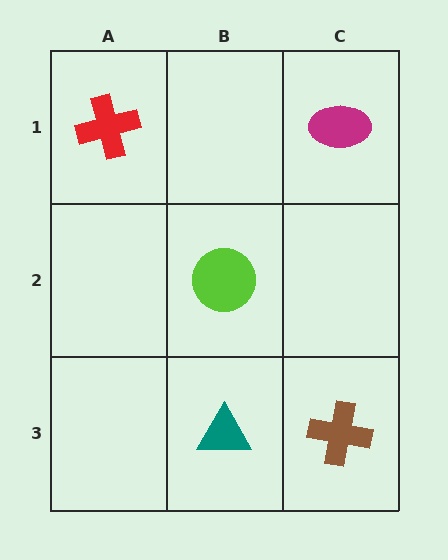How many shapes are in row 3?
2 shapes.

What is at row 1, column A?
A red cross.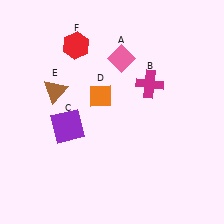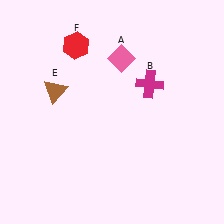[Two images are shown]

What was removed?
The purple square (C), the orange diamond (D) were removed in Image 2.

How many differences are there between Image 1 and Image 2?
There are 2 differences between the two images.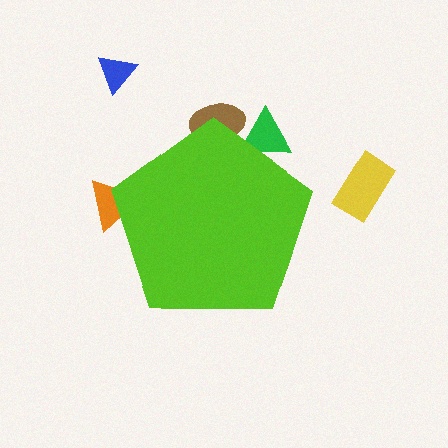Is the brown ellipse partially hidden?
Yes, the brown ellipse is partially hidden behind the lime pentagon.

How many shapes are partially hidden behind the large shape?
4 shapes are partially hidden.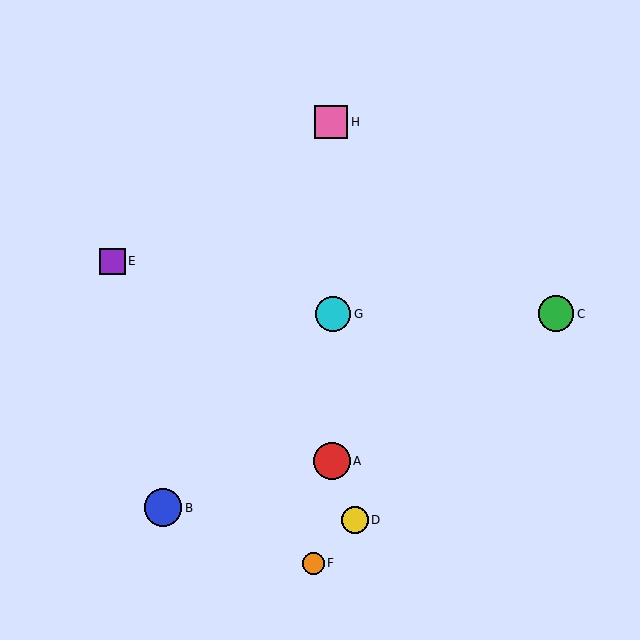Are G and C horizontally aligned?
Yes, both are at y≈314.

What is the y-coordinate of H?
Object H is at y≈122.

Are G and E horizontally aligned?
No, G is at y≈314 and E is at y≈261.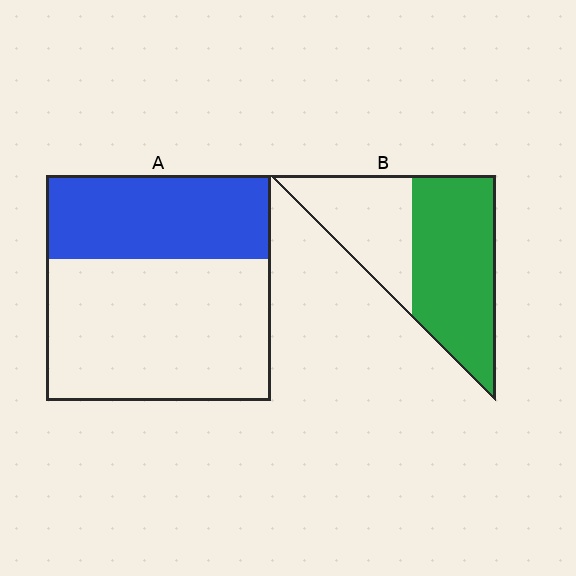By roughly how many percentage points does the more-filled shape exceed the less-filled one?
By roughly 25 percentage points (B over A).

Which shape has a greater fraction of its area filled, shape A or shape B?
Shape B.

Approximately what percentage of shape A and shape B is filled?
A is approximately 35% and B is approximately 60%.